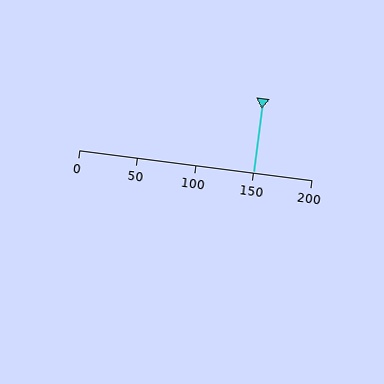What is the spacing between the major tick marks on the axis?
The major ticks are spaced 50 apart.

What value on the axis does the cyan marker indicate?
The marker indicates approximately 150.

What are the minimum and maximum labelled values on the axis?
The axis runs from 0 to 200.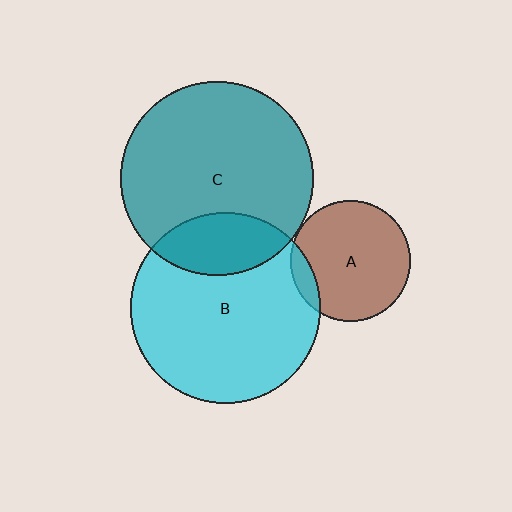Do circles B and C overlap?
Yes.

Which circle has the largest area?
Circle C (teal).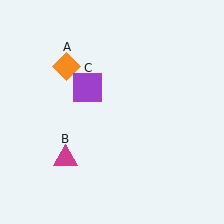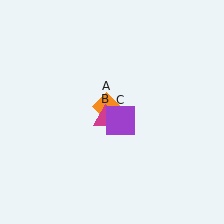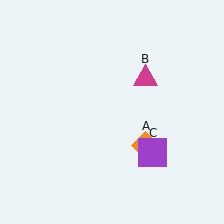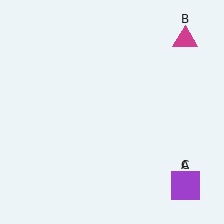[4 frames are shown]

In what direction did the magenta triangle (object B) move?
The magenta triangle (object B) moved up and to the right.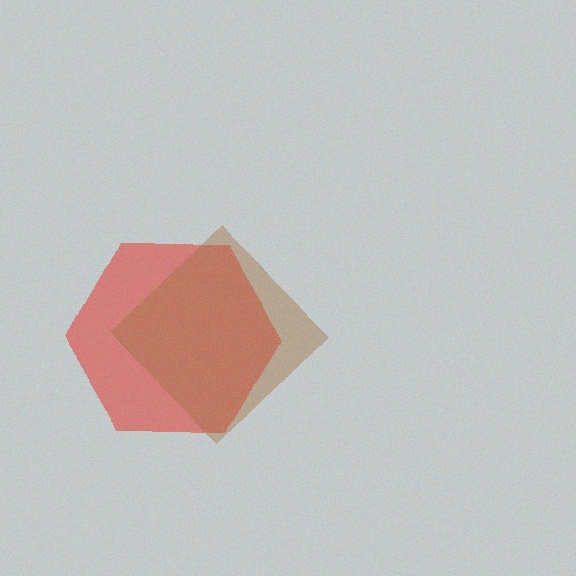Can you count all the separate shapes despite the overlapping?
Yes, there are 2 separate shapes.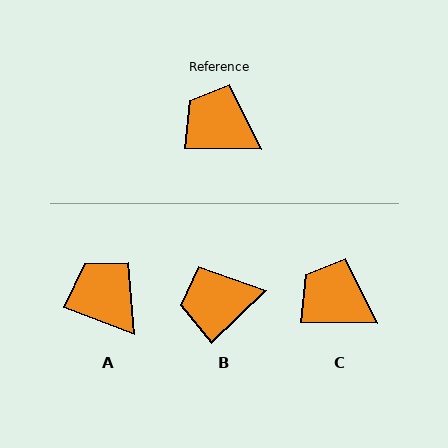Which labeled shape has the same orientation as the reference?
C.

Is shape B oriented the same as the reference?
No, it is off by about 44 degrees.